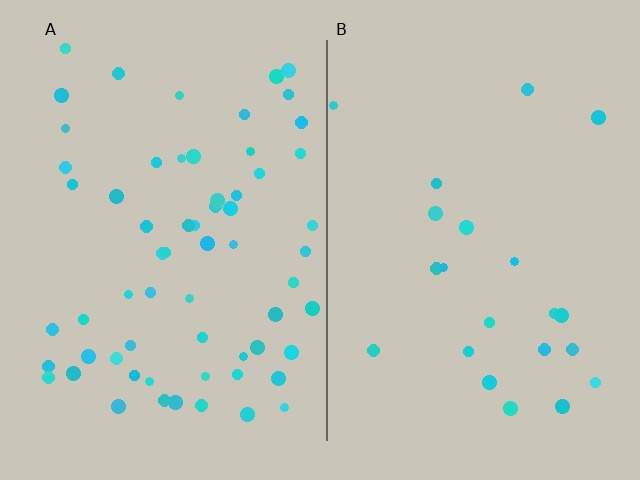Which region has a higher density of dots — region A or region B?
A (the left).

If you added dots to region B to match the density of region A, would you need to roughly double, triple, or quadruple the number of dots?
Approximately triple.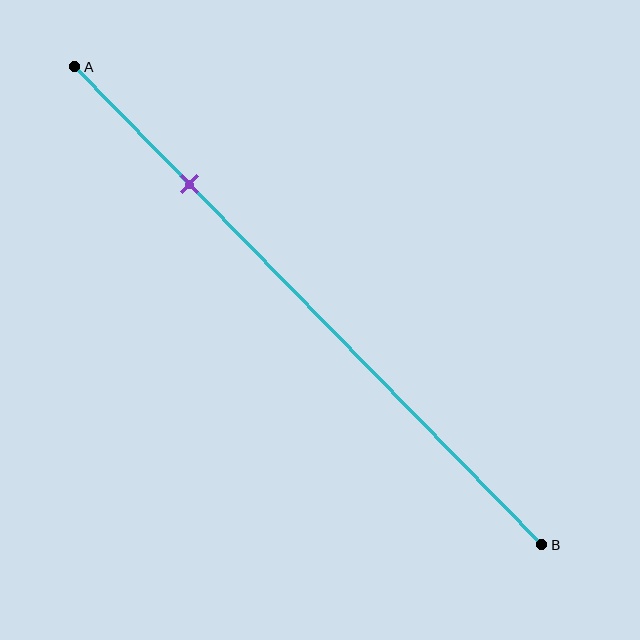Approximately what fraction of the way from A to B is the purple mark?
The purple mark is approximately 25% of the way from A to B.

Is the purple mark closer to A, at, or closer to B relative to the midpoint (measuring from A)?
The purple mark is closer to point A than the midpoint of segment AB.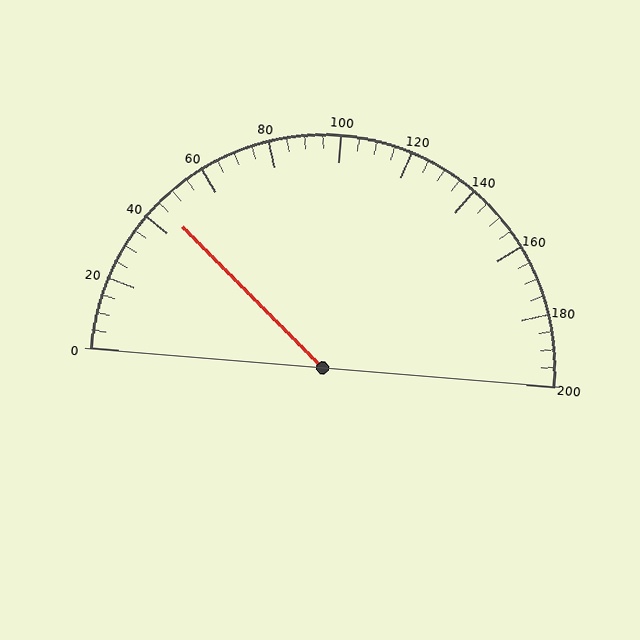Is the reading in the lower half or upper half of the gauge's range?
The reading is in the lower half of the range (0 to 200).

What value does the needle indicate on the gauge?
The needle indicates approximately 45.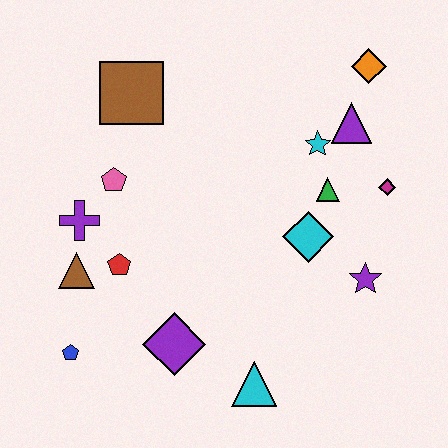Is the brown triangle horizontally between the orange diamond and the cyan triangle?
No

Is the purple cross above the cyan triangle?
Yes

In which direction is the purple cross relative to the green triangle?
The purple cross is to the left of the green triangle.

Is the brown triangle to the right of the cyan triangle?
No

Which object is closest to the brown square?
The pink pentagon is closest to the brown square.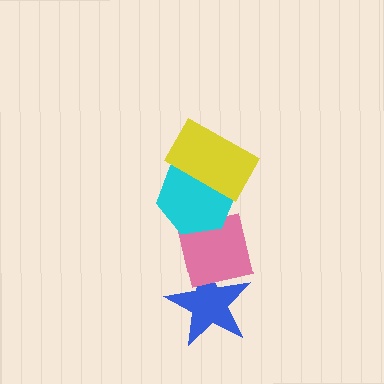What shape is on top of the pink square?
The cyan hexagon is on top of the pink square.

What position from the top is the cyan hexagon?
The cyan hexagon is 2nd from the top.